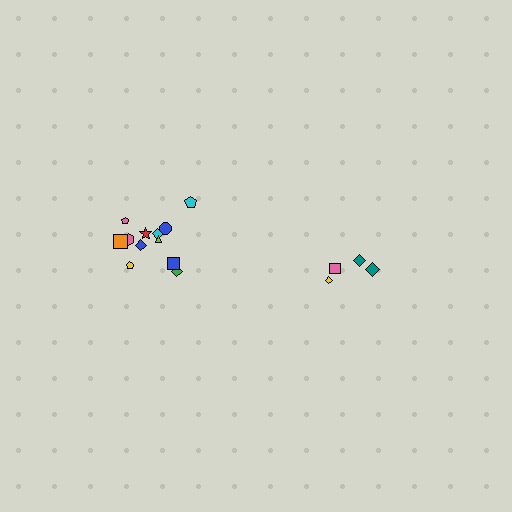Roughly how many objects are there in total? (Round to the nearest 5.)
Roughly 15 objects in total.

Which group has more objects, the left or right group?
The left group.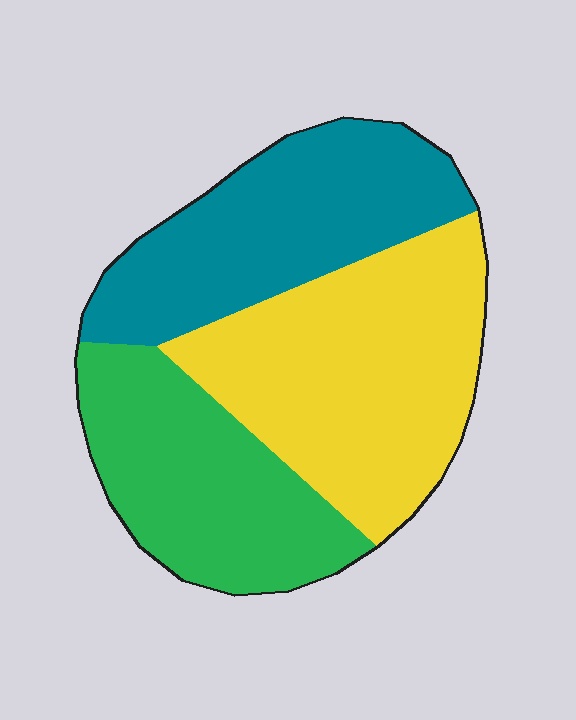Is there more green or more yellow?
Yellow.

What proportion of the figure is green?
Green takes up about one quarter (1/4) of the figure.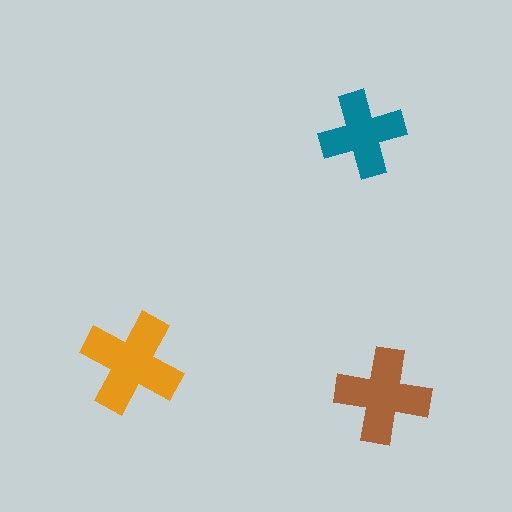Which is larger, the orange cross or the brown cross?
The orange one.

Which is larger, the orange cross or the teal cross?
The orange one.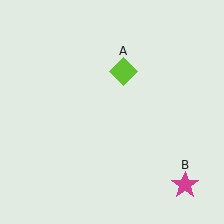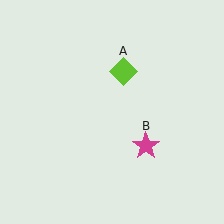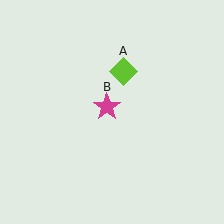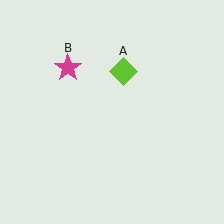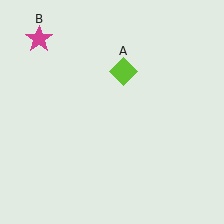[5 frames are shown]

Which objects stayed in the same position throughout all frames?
Lime diamond (object A) remained stationary.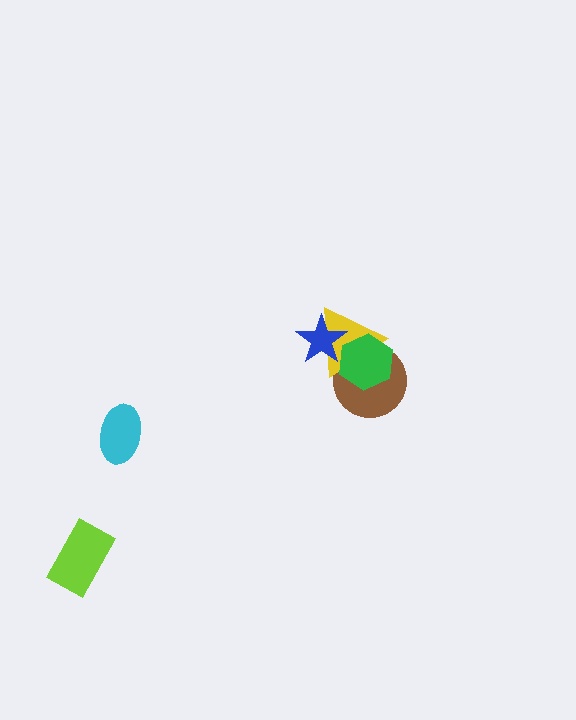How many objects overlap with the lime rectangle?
0 objects overlap with the lime rectangle.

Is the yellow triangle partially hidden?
Yes, it is partially covered by another shape.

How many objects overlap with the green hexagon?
3 objects overlap with the green hexagon.